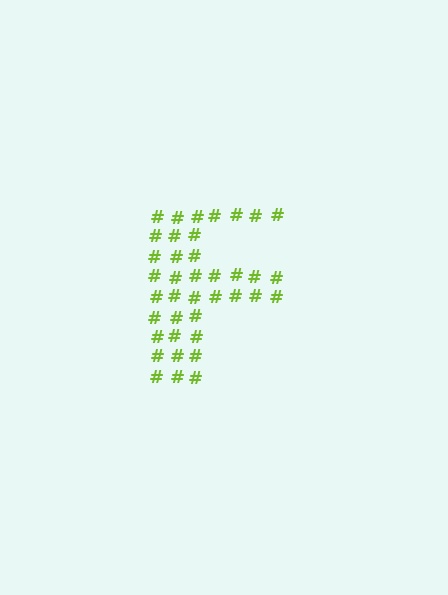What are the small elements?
The small elements are hash symbols.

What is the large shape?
The large shape is the letter F.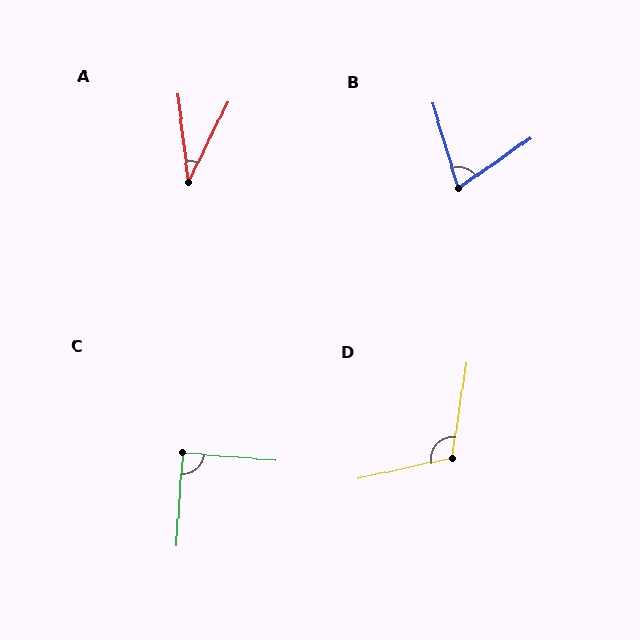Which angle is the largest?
D, at approximately 111 degrees.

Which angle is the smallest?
A, at approximately 32 degrees.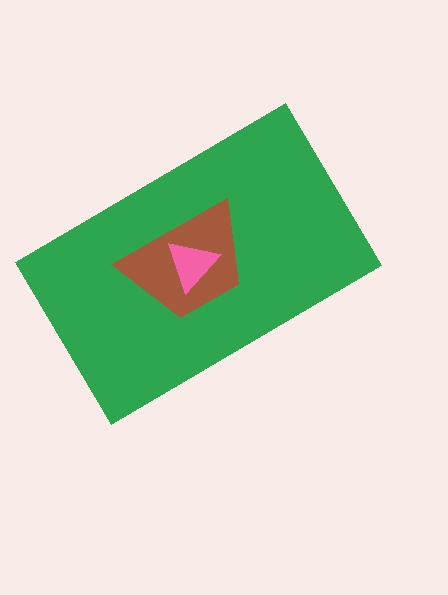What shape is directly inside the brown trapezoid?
The pink triangle.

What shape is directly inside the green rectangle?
The brown trapezoid.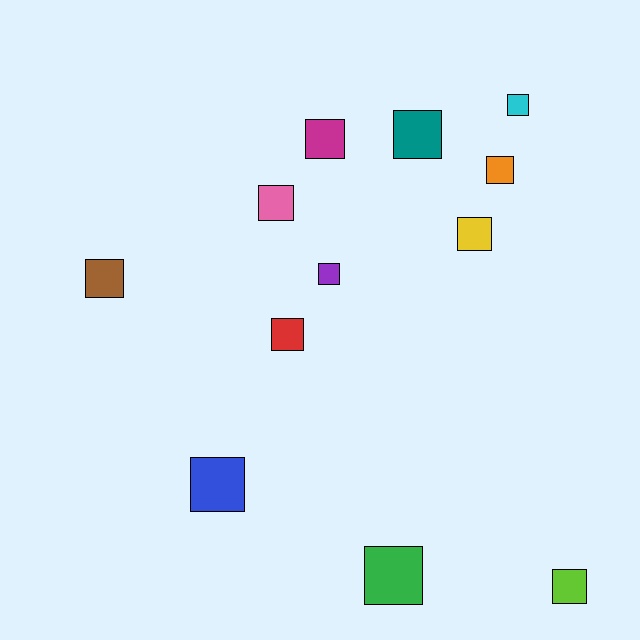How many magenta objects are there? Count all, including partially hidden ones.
There is 1 magenta object.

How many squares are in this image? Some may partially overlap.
There are 12 squares.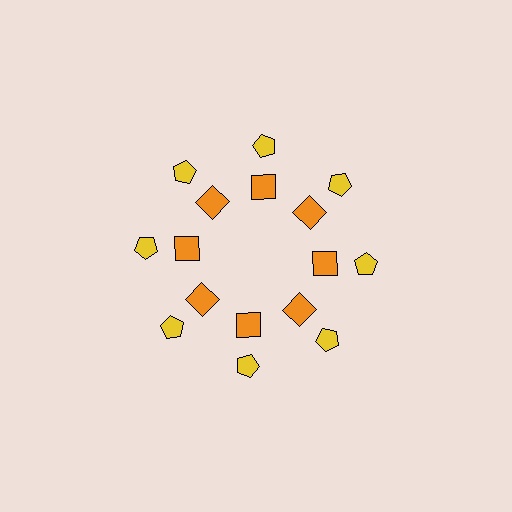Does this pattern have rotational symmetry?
Yes, this pattern has 8-fold rotational symmetry. It looks the same after rotating 45 degrees around the center.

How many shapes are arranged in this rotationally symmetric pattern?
There are 16 shapes, arranged in 8 groups of 2.